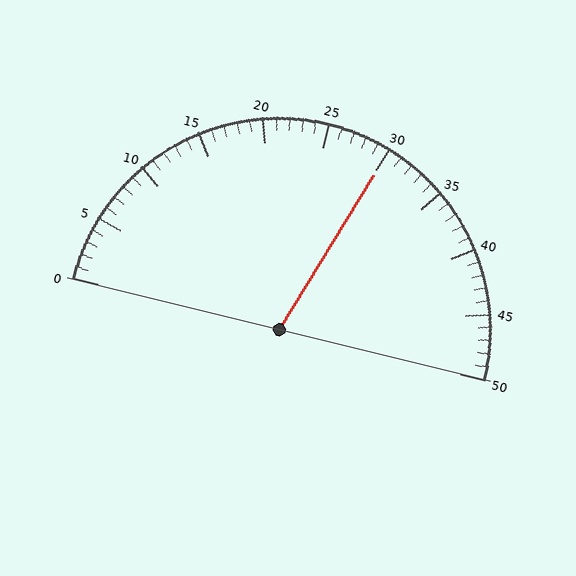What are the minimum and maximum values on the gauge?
The gauge ranges from 0 to 50.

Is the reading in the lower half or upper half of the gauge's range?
The reading is in the upper half of the range (0 to 50).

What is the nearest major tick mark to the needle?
The nearest major tick mark is 30.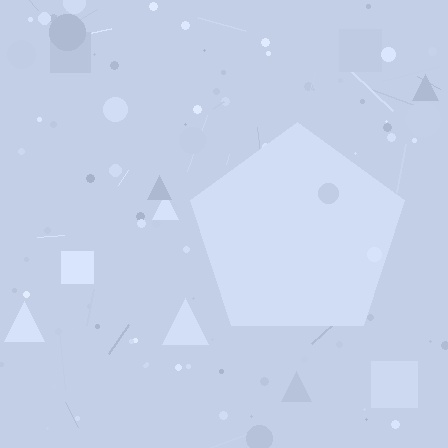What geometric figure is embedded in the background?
A pentagon is embedded in the background.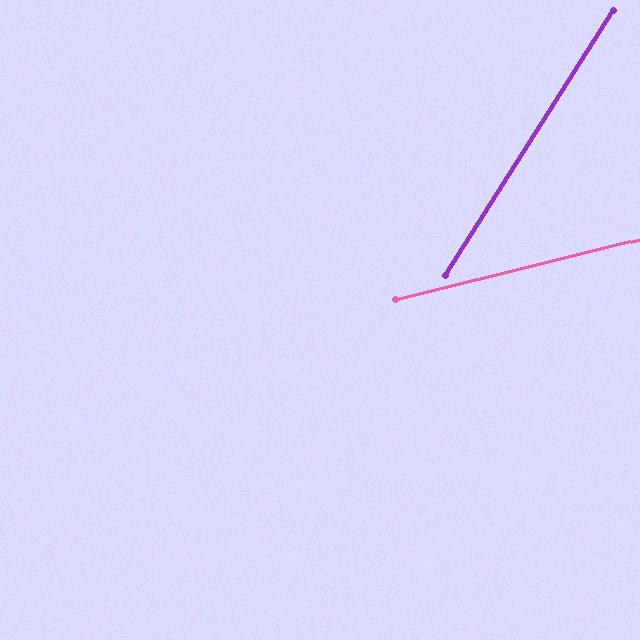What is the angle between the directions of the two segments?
Approximately 44 degrees.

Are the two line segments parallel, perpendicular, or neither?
Neither parallel nor perpendicular — they differ by about 44°.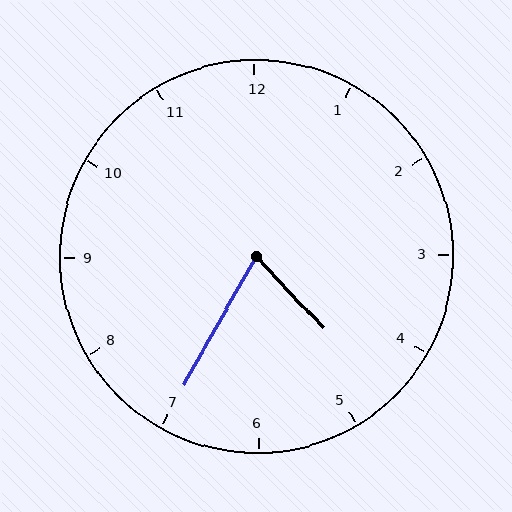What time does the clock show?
4:35.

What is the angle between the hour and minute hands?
Approximately 72 degrees.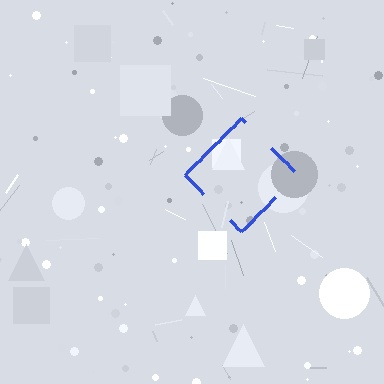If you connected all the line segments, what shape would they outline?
They would outline a diamond.